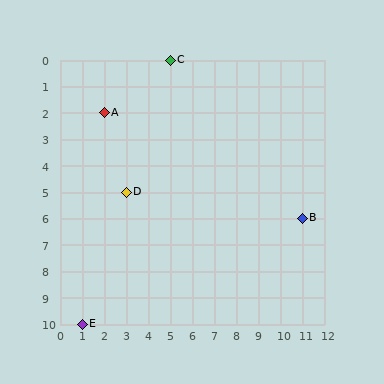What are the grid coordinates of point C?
Point C is at grid coordinates (5, 0).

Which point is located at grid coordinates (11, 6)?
Point B is at (11, 6).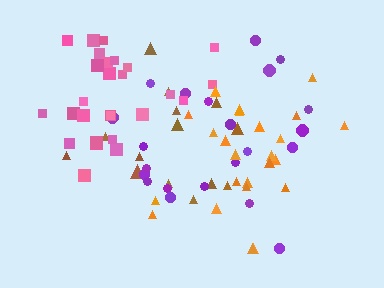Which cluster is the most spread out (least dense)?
Brown.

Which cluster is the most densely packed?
Pink.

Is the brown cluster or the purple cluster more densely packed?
Purple.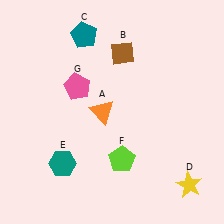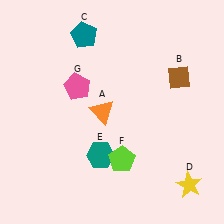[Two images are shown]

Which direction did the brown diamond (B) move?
The brown diamond (B) moved right.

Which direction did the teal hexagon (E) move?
The teal hexagon (E) moved right.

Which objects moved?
The objects that moved are: the brown diamond (B), the teal hexagon (E).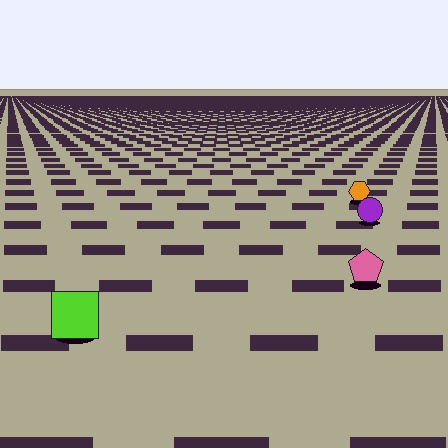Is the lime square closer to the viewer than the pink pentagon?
Yes. The lime square is closer — you can tell from the texture gradient: the ground texture is coarser near it.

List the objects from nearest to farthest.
From nearest to farthest: the lime square, the pink pentagon, the purple circle, the orange hexagon.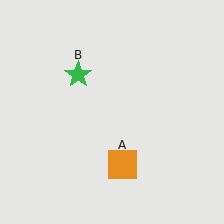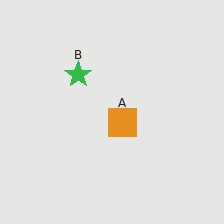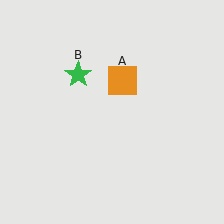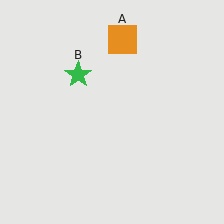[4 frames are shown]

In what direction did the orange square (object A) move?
The orange square (object A) moved up.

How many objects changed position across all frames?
1 object changed position: orange square (object A).